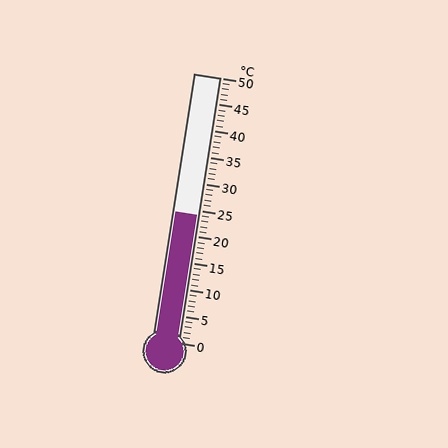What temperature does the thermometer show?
The thermometer shows approximately 24°C.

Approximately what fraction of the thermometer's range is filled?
The thermometer is filled to approximately 50% of its range.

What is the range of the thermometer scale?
The thermometer scale ranges from 0°C to 50°C.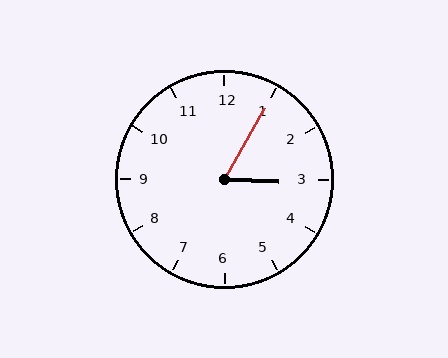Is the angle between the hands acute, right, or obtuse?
It is acute.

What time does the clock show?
3:05.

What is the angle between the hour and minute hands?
Approximately 62 degrees.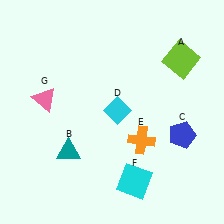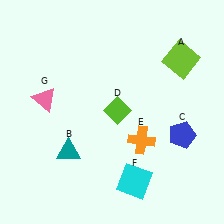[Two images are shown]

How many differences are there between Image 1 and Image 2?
There is 1 difference between the two images.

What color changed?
The diamond (D) changed from cyan in Image 1 to lime in Image 2.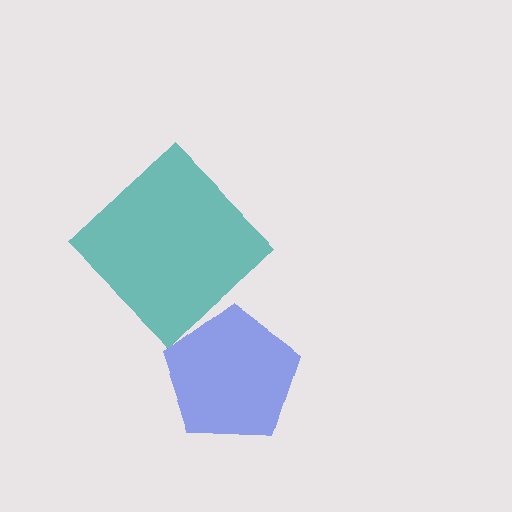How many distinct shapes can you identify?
There are 2 distinct shapes: a blue pentagon, a teal diamond.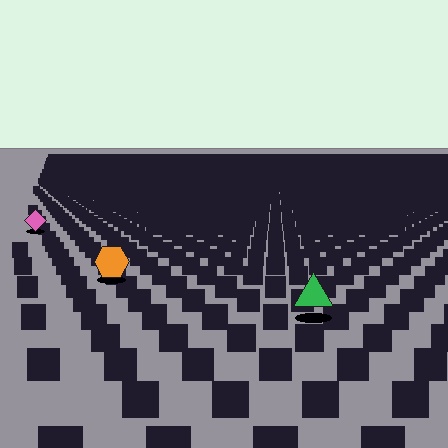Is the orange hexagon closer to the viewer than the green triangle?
No. The green triangle is closer — you can tell from the texture gradient: the ground texture is coarser near it.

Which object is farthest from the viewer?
The pink diamond is farthest from the viewer. It appears smaller and the ground texture around it is denser.